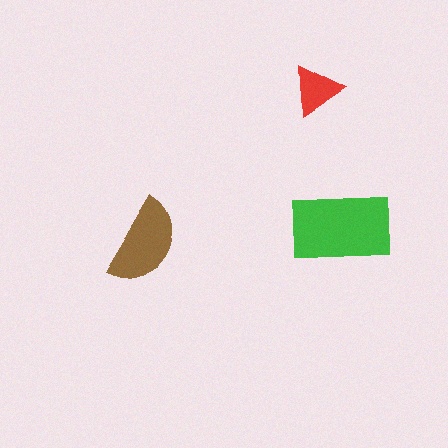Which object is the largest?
The green rectangle.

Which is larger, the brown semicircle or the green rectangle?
The green rectangle.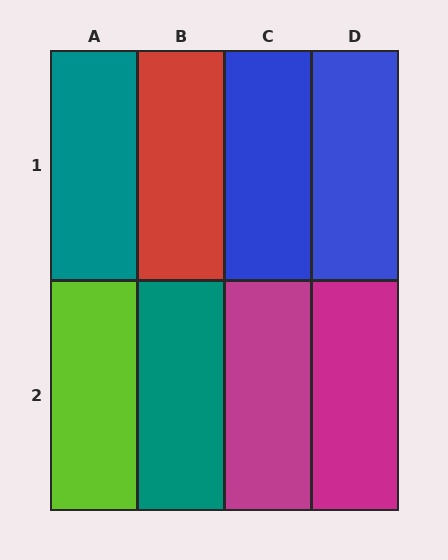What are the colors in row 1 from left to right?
Teal, red, blue, blue.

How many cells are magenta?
2 cells are magenta.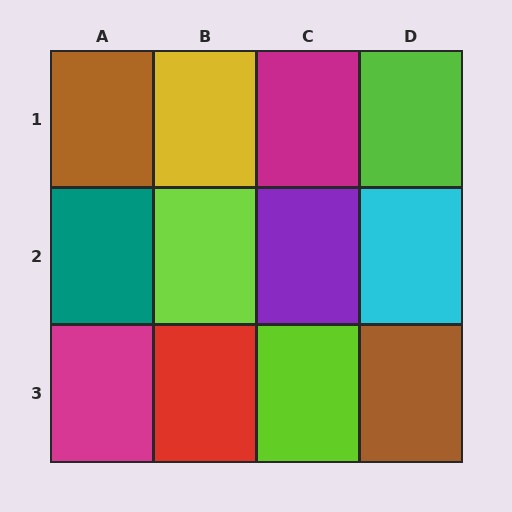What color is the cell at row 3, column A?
Magenta.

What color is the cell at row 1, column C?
Magenta.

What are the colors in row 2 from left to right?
Teal, lime, purple, cyan.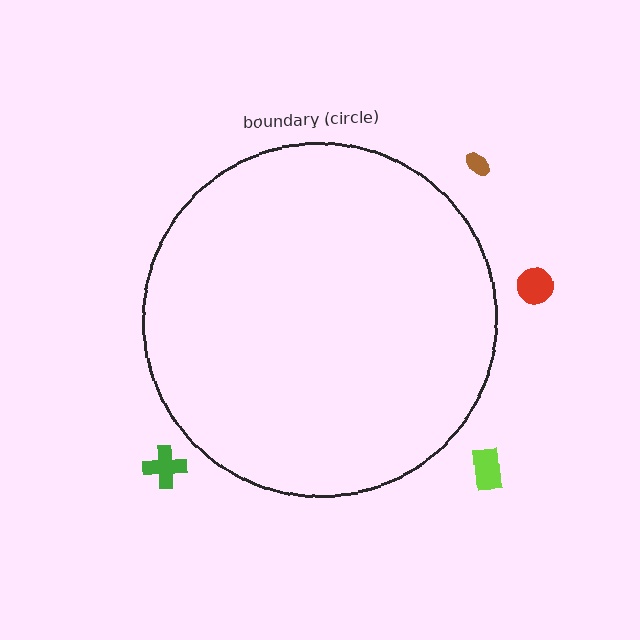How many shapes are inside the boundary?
0 inside, 4 outside.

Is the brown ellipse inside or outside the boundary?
Outside.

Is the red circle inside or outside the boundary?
Outside.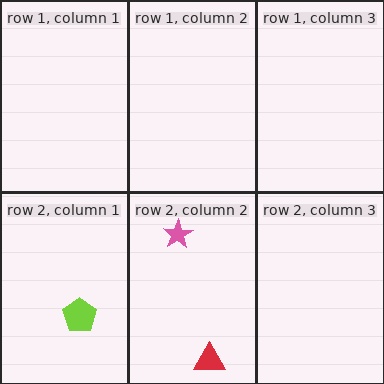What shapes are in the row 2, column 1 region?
The lime pentagon.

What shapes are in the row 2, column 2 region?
The pink star, the red triangle.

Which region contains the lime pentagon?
The row 2, column 1 region.